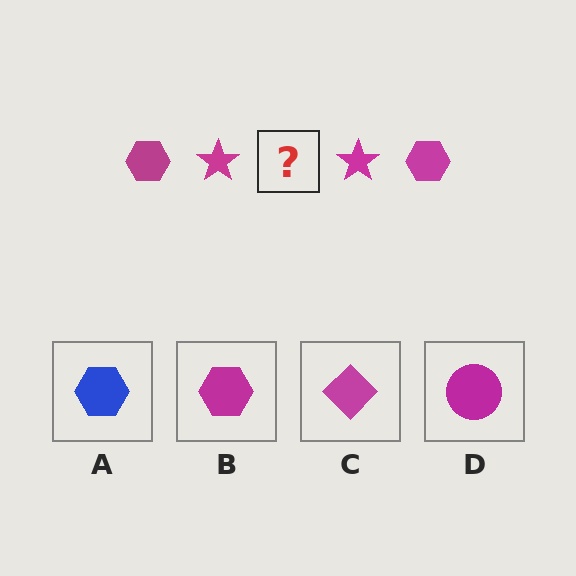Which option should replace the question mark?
Option B.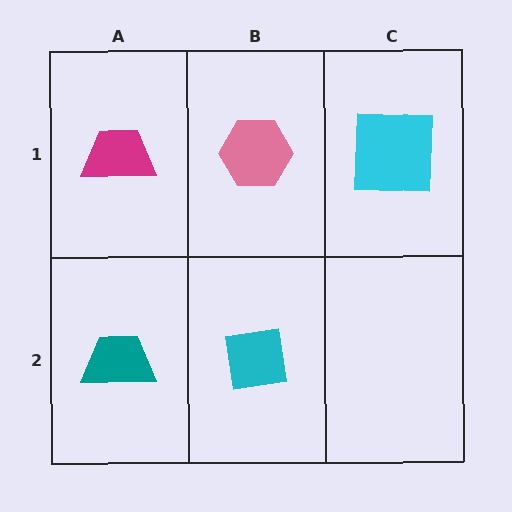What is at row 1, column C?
A cyan square.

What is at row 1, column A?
A magenta trapezoid.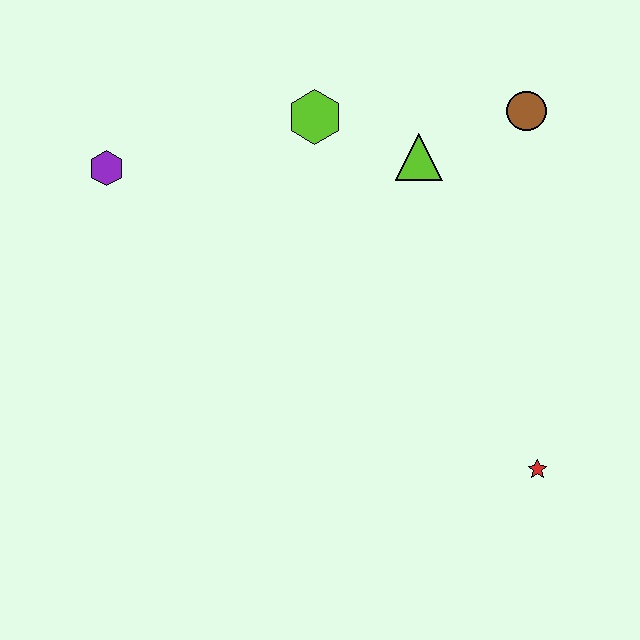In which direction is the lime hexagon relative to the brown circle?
The lime hexagon is to the left of the brown circle.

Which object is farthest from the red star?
The purple hexagon is farthest from the red star.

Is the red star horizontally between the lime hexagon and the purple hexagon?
No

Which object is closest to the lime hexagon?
The lime triangle is closest to the lime hexagon.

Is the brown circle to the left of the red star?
Yes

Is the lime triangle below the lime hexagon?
Yes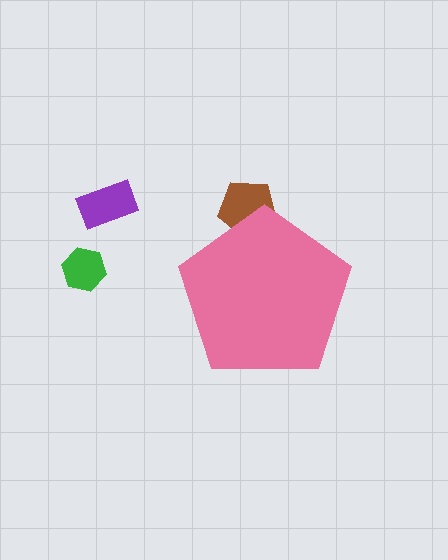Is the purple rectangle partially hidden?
No, the purple rectangle is fully visible.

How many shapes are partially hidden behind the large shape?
1 shape is partially hidden.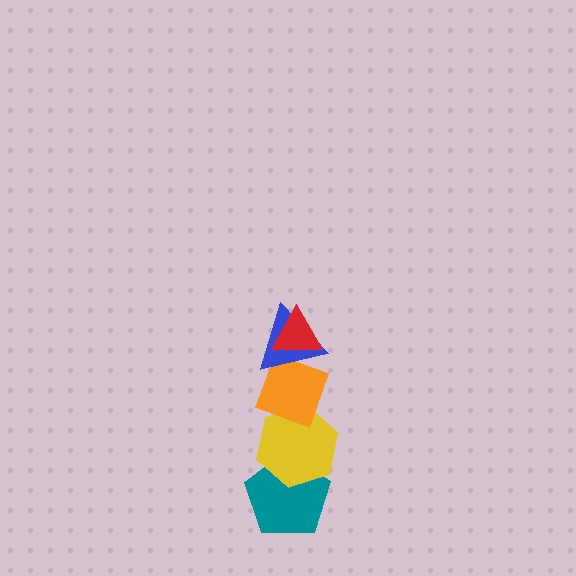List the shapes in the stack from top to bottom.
From top to bottom: the red triangle, the blue triangle, the orange diamond, the yellow hexagon, the teal pentagon.